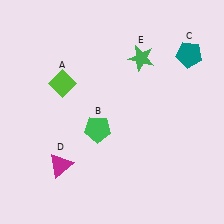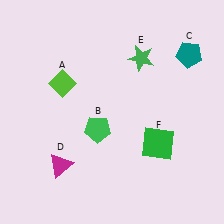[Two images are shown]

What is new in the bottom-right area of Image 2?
A green square (F) was added in the bottom-right area of Image 2.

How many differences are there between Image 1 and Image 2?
There is 1 difference between the two images.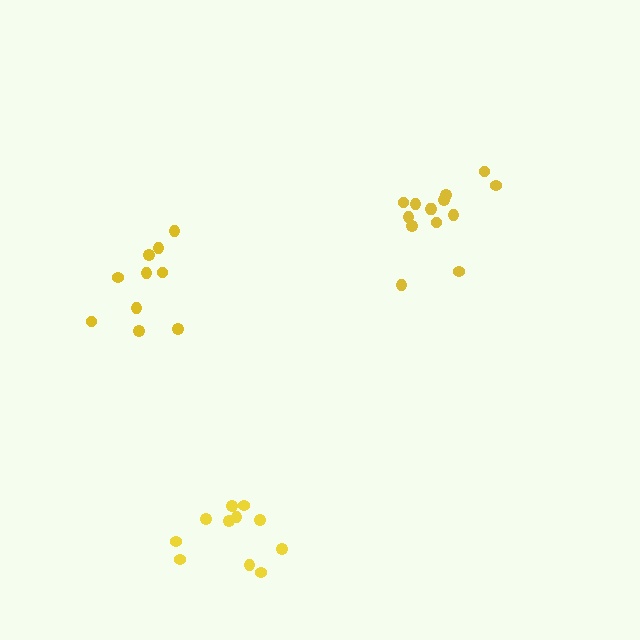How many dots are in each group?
Group 1: 11 dots, Group 2: 10 dots, Group 3: 14 dots (35 total).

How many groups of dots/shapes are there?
There are 3 groups.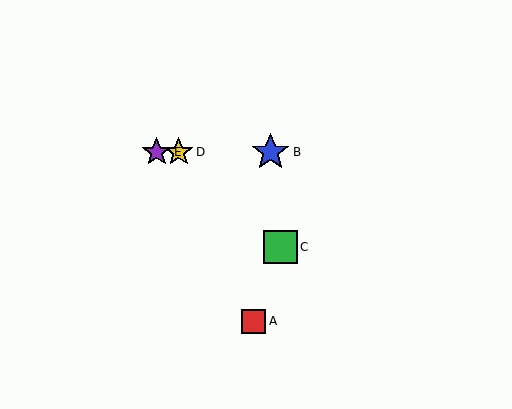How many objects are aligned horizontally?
3 objects (B, D, E) are aligned horizontally.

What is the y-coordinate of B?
Object B is at y≈152.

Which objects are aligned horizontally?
Objects B, D, E are aligned horizontally.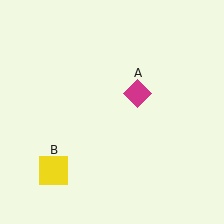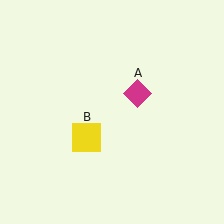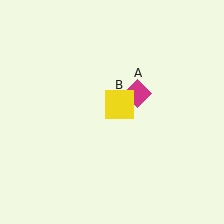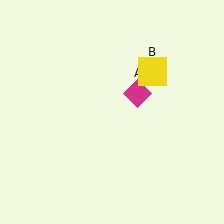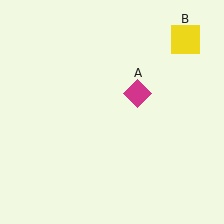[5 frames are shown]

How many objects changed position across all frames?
1 object changed position: yellow square (object B).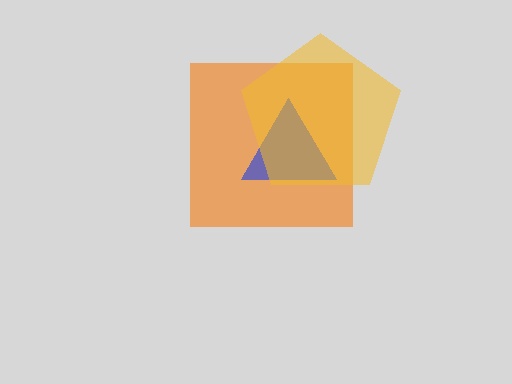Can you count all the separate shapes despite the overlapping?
Yes, there are 3 separate shapes.